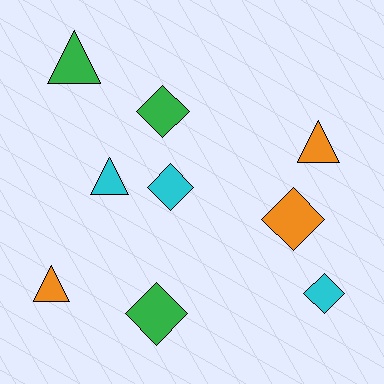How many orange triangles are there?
There are 2 orange triangles.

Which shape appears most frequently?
Diamond, with 5 objects.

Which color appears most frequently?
Green, with 3 objects.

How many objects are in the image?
There are 9 objects.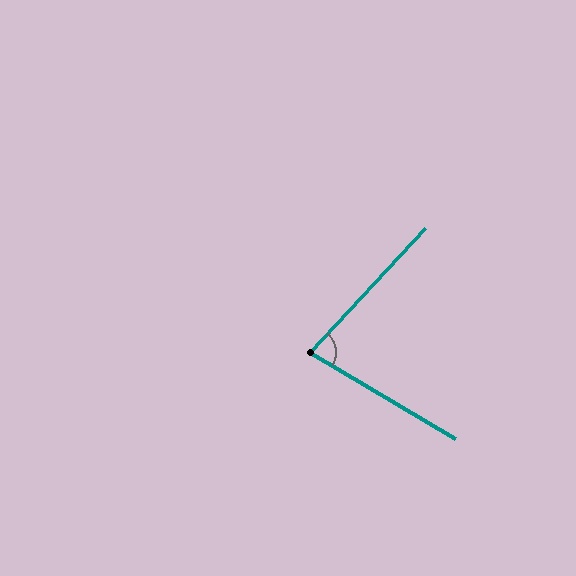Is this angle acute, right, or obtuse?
It is acute.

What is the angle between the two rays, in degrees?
Approximately 78 degrees.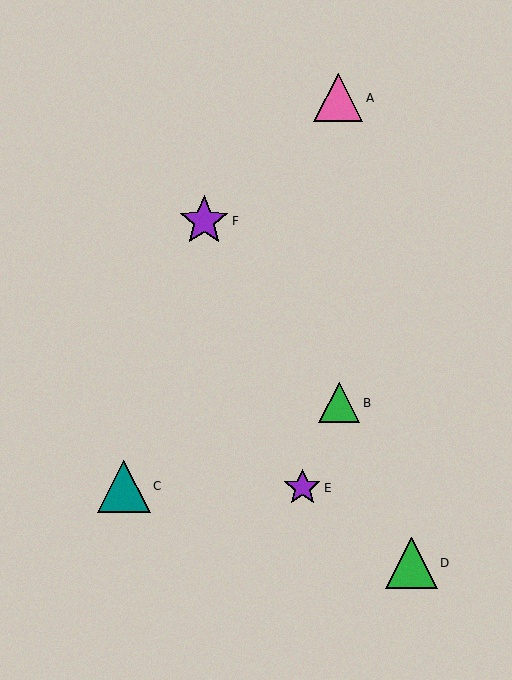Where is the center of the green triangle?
The center of the green triangle is at (339, 403).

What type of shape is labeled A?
Shape A is a pink triangle.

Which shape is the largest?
The teal triangle (labeled C) is the largest.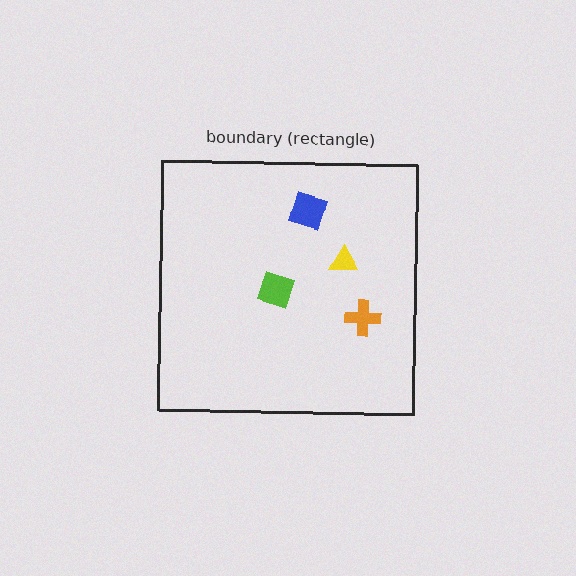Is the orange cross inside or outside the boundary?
Inside.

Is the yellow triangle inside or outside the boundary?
Inside.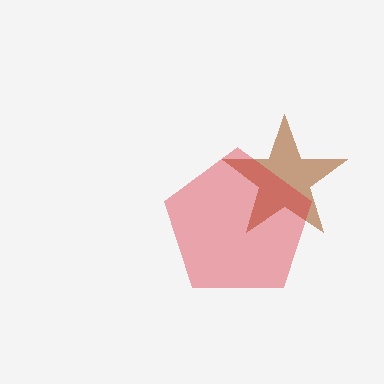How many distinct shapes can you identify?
There are 2 distinct shapes: a brown star, a red pentagon.